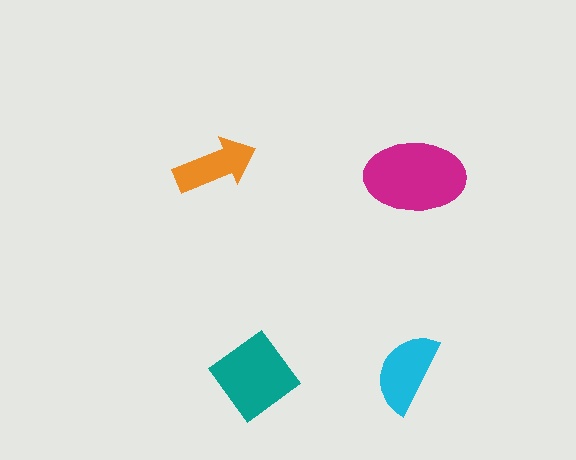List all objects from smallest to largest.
The orange arrow, the cyan semicircle, the teal diamond, the magenta ellipse.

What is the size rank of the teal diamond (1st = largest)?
2nd.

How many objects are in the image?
There are 4 objects in the image.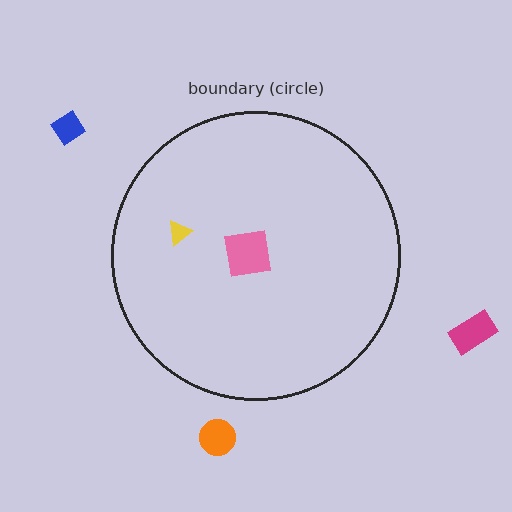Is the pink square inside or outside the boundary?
Inside.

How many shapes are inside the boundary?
2 inside, 3 outside.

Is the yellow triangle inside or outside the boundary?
Inside.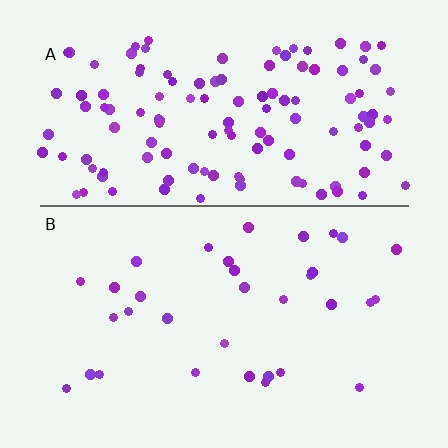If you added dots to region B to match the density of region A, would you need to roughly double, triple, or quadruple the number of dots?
Approximately quadruple.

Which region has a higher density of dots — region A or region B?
A (the top).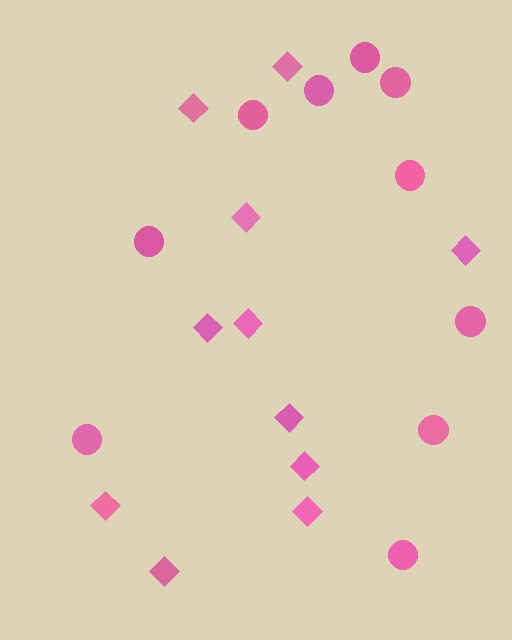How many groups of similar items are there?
There are 2 groups: one group of circles (10) and one group of diamonds (11).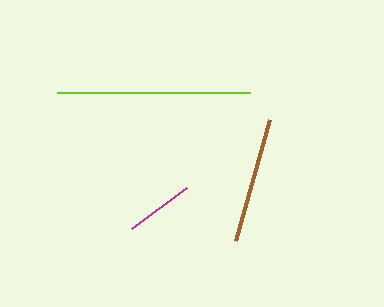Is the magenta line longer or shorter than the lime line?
The lime line is longer than the magenta line.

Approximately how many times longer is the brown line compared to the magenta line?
The brown line is approximately 1.8 times the length of the magenta line.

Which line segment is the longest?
The lime line is the longest at approximately 192 pixels.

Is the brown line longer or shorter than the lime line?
The lime line is longer than the brown line.